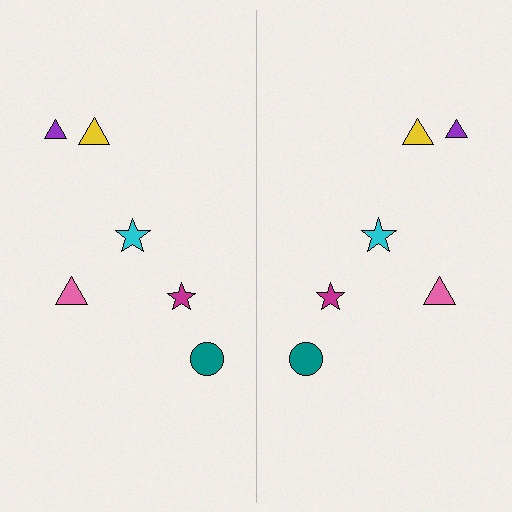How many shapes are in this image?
There are 12 shapes in this image.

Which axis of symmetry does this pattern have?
The pattern has a vertical axis of symmetry running through the center of the image.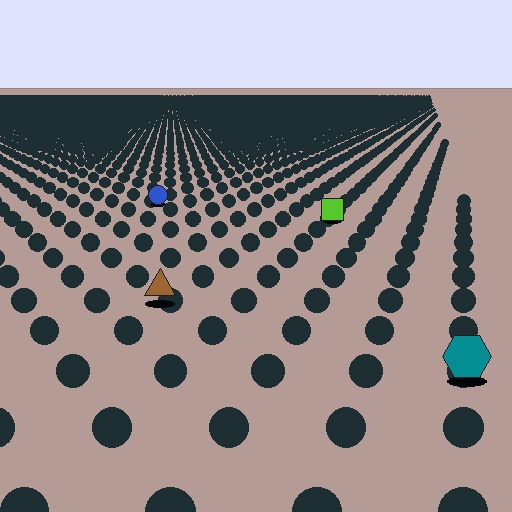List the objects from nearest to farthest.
From nearest to farthest: the teal hexagon, the brown triangle, the lime square, the blue circle.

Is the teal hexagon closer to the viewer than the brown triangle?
Yes. The teal hexagon is closer — you can tell from the texture gradient: the ground texture is coarser near it.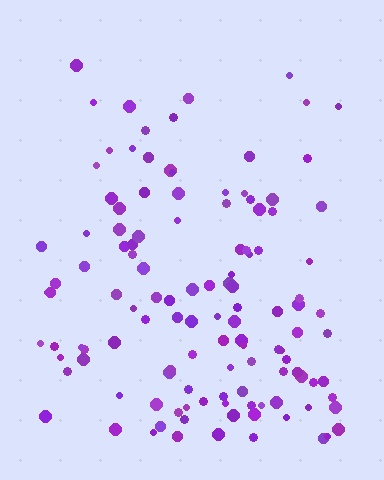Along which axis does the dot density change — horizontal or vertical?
Vertical.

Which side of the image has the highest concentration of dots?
The bottom.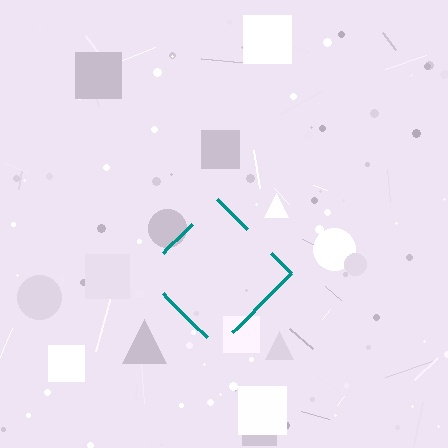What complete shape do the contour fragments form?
The contour fragments form a diamond.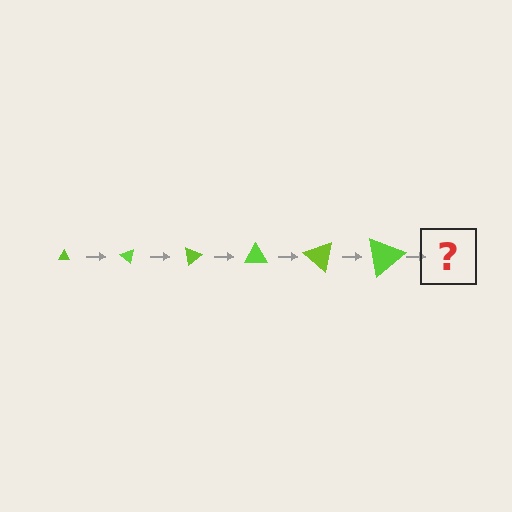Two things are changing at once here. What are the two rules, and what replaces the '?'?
The two rules are that the triangle grows larger each step and it rotates 40 degrees each step. The '?' should be a triangle, larger than the previous one and rotated 240 degrees from the start.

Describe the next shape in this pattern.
It should be a triangle, larger than the previous one and rotated 240 degrees from the start.